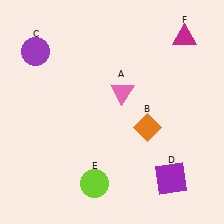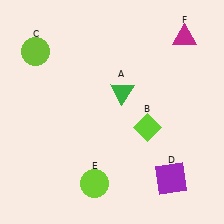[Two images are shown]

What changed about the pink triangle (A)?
In Image 1, A is pink. In Image 2, it changed to green.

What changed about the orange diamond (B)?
In Image 1, B is orange. In Image 2, it changed to lime.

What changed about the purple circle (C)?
In Image 1, C is purple. In Image 2, it changed to lime.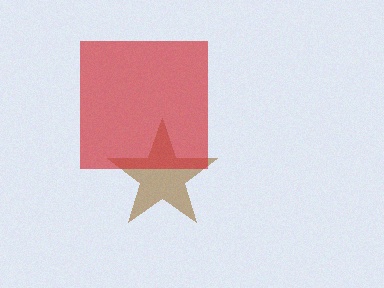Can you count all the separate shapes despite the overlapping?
Yes, there are 2 separate shapes.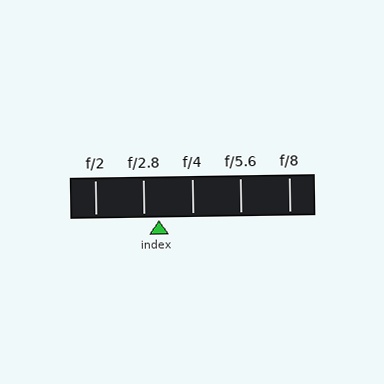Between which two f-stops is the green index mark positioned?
The index mark is between f/2.8 and f/4.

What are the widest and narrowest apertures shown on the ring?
The widest aperture shown is f/2 and the narrowest is f/8.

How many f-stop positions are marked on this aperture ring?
There are 5 f-stop positions marked.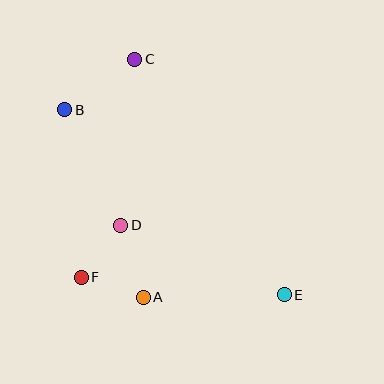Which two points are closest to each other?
Points A and F are closest to each other.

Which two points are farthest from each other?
Points B and E are farthest from each other.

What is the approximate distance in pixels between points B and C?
The distance between B and C is approximately 86 pixels.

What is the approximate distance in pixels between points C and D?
The distance between C and D is approximately 167 pixels.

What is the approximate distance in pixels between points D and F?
The distance between D and F is approximately 65 pixels.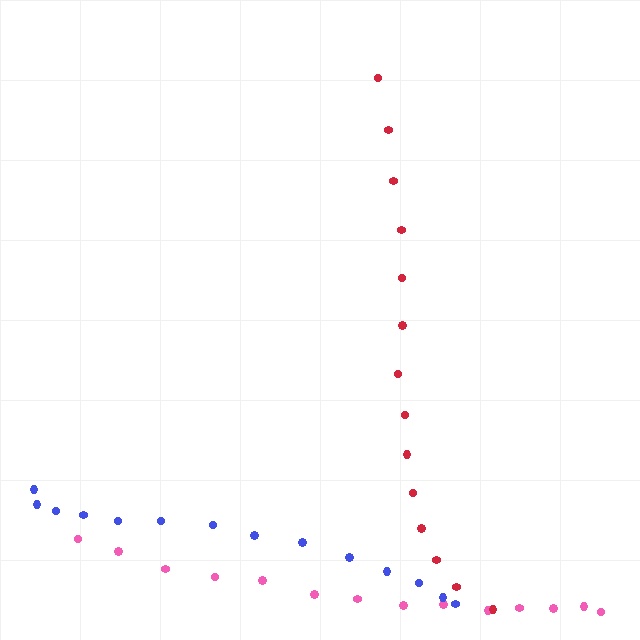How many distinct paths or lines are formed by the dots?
There are 3 distinct paths.